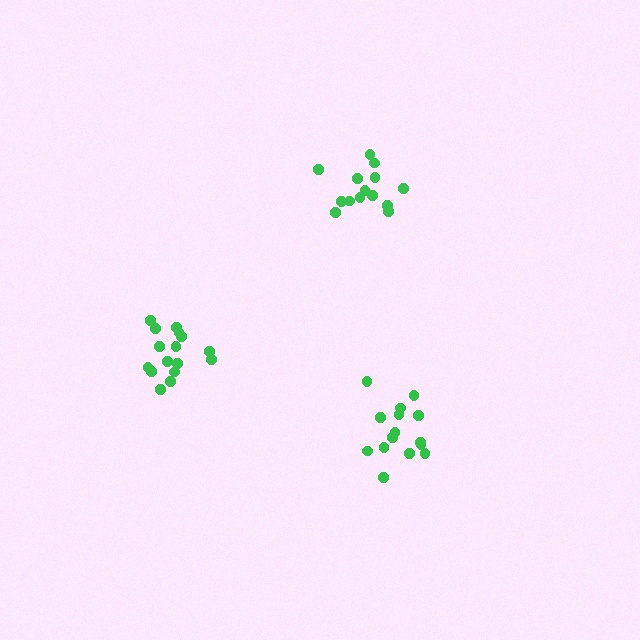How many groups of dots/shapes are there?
There are 3 groups.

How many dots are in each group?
Group 1: 16 dots, Group 2: 14 dots, Group 3: 15 dots (45 total).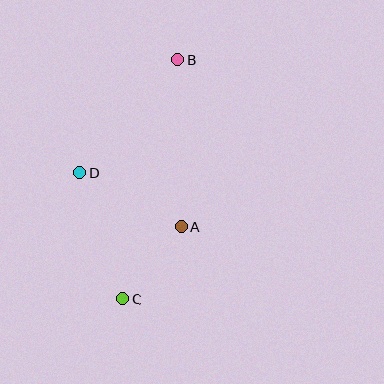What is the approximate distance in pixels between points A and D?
The distance between A and D is approximately 114 pixels.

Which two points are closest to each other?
Points A and C are closest to each other.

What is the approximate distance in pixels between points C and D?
The distance between C and D is approximately 134 pixels.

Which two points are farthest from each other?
Points B and C are farthest from each other.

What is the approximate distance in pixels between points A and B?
The distance between A and B is approximately 167 pixels.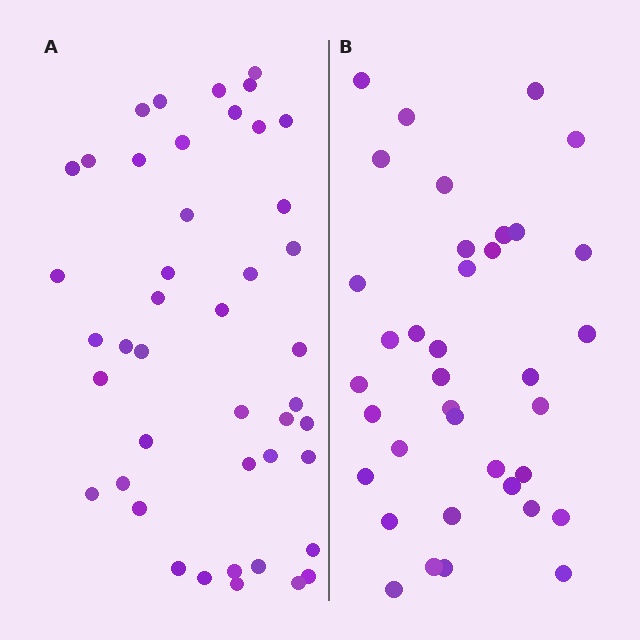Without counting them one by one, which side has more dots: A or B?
Region A (the left region) has more dots.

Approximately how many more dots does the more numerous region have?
Region A has roughly 8 or so more dots than region B.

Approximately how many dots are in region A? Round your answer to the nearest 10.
About 40 dots. (The exact count is 44, which rounds to 40.)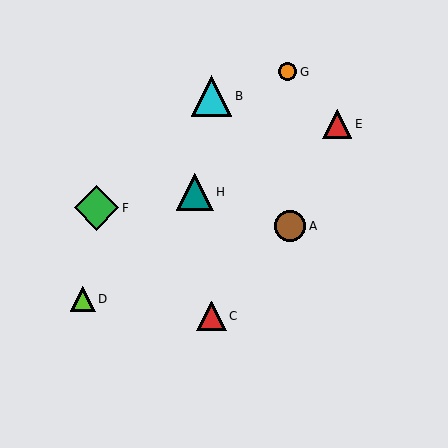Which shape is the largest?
The green diamond (labeled F) is the largest.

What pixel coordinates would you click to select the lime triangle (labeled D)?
Click at (83, 299) to select the lime triangle D.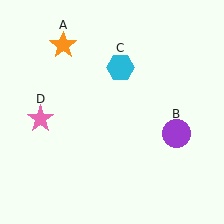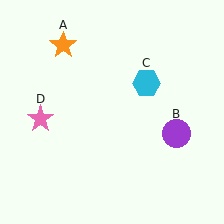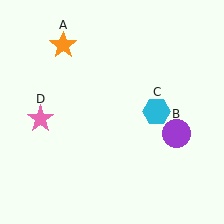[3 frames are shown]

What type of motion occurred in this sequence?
The cyan hexagon (object C) rotated clockwise around the center of the scene.